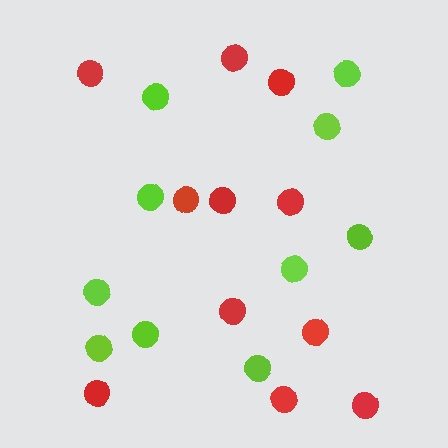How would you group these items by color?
There are 2 groups: one group of lime circles (10) and one group of red circles (11).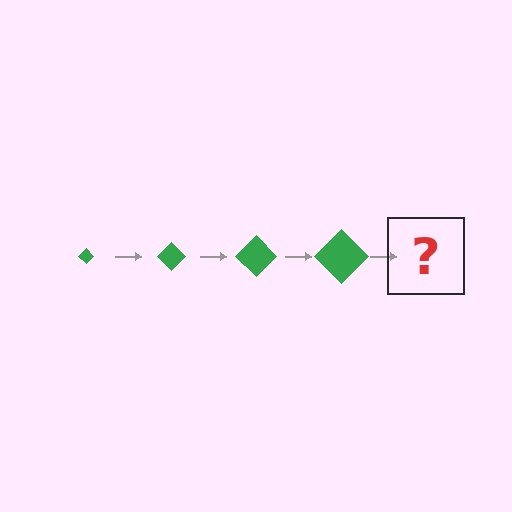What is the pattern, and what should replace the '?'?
The pattern is that the diamond gets progressively larger each step. The '?' should be a green diamond, larger than the previous one.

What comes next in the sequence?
The next element should be a green diamond, larger than the previous one.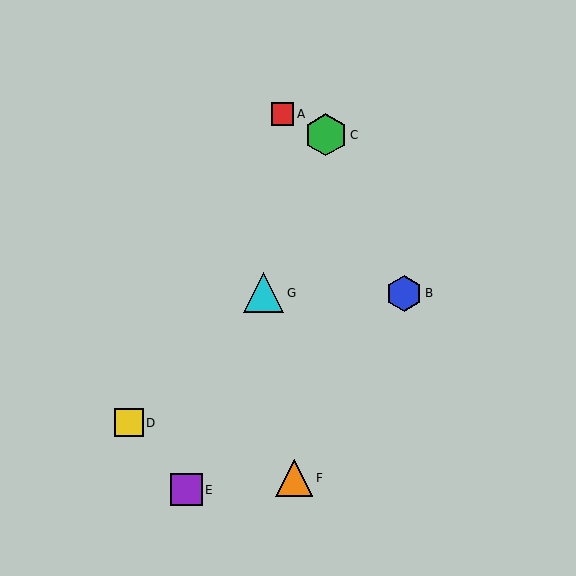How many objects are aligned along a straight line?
3 objects (C, E, G) are aligned along a straight line.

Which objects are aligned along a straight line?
Objects C, E, G are aligned along a straight line.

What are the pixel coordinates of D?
Object D is at (129, 423).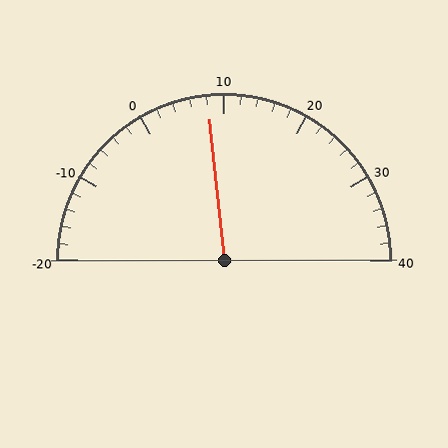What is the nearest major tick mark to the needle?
The nearest major tick mark is 10.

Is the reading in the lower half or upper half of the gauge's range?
The reading is in the lower half of the range (-20 to 40).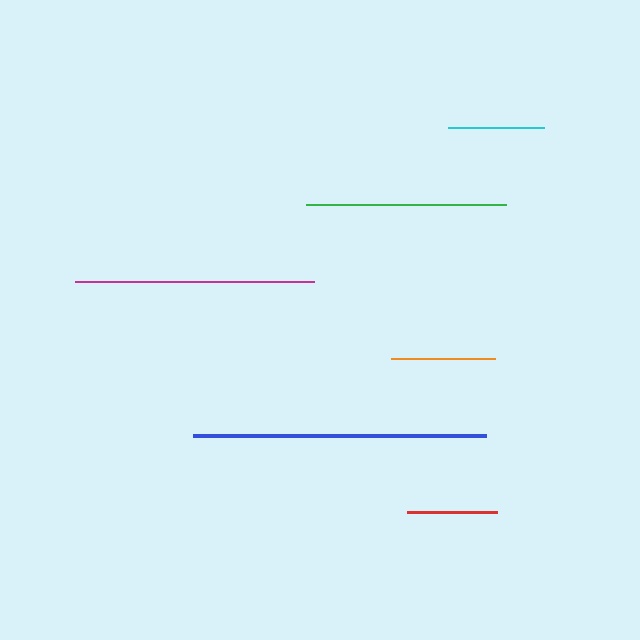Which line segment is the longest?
The blue line is the longest at approximately 293 pixels.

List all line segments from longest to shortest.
From longest to shortest: blue, magenta, green, orange, cyan, red.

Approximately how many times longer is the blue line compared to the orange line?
The blue line is approximately 2.8 times the length of the orange line.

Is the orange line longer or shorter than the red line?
The orange line is longer than the red line.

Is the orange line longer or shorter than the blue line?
The blue line is longer than the orange line.